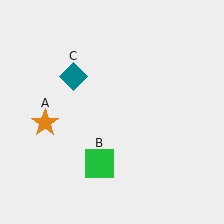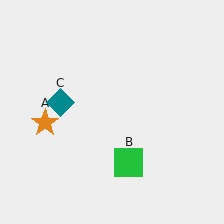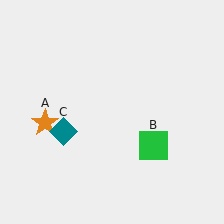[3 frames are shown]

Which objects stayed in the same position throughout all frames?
Orange star (object A) remained stationary.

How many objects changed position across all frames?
2 objects changed position: green square (object B), teal diamond (object C).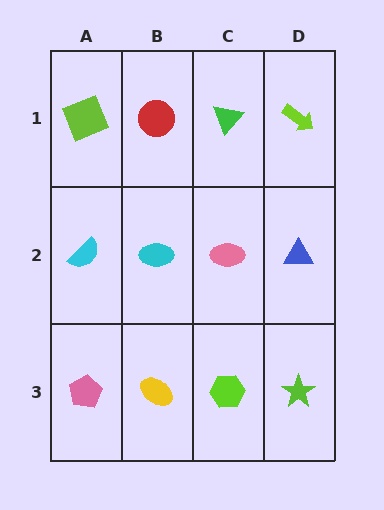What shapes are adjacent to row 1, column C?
A pink ellipse (row 2, column C), a red circle (row 1, column B), a lime arrow (row 1, column D).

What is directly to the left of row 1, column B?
A lime square.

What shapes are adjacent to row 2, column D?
A lime arrow (row 1, column D), a lime star (row 3, column D), a pink ellipse (row 2, column C).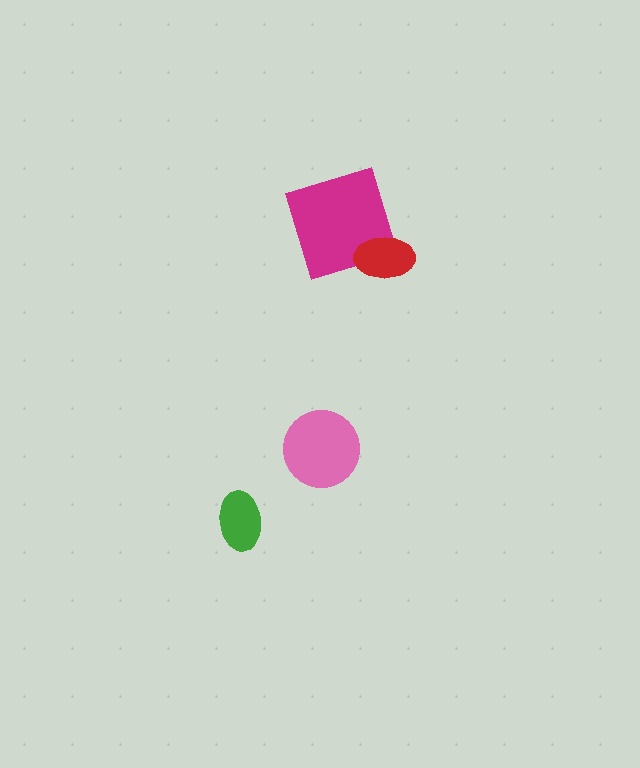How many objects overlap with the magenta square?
1 object overlaps with the magenta square.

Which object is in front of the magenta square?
The red ellipse is in front of the magenta square.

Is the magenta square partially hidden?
Yes, it is partially covered by another shape.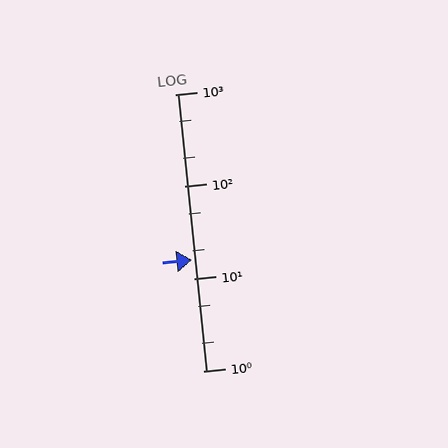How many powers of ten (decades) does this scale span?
The scale spans 3 decades, from 1 to 1000.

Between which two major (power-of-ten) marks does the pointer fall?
The pointer is between 10 and 100.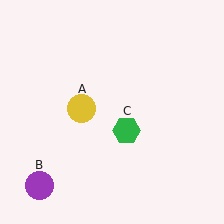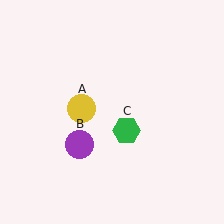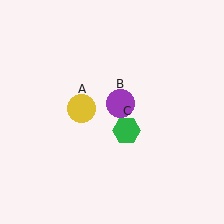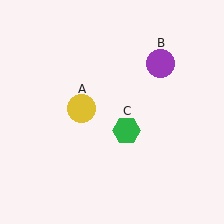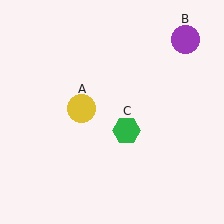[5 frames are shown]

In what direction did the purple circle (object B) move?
The purple circle (object B) moved up and to the right.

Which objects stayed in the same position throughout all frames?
Yellow circle (object A) and green hexagon (object C) remained stationary.